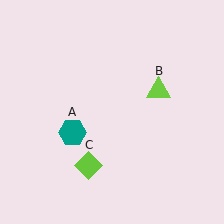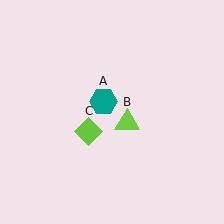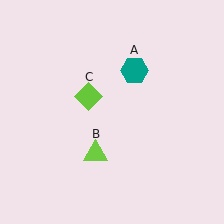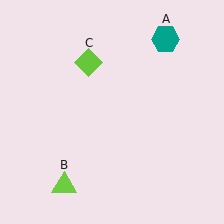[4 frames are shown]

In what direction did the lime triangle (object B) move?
The lime triangle (object B) moved down and to the left.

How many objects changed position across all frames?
3 objects changed position: teal hexagon (object A), lime triangle (object B), lime diamond (object C).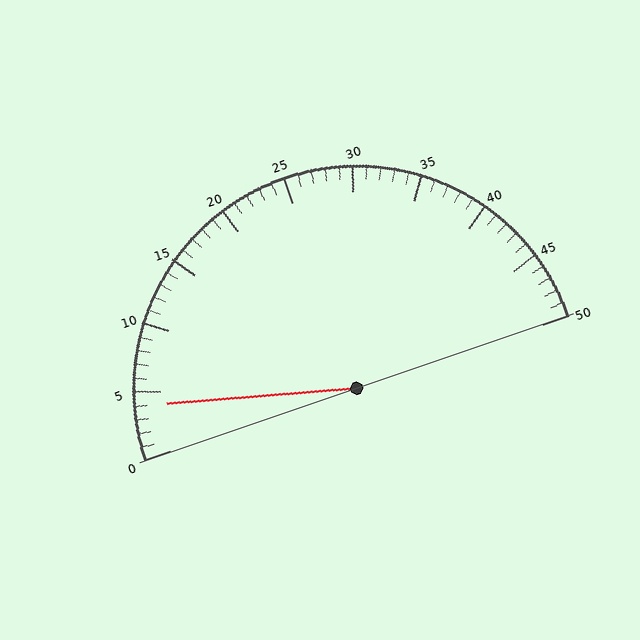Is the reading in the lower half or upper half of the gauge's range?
The reading is in the lower half of the range (0 to 50).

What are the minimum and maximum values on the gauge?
The gauge ranges from 0 to 50.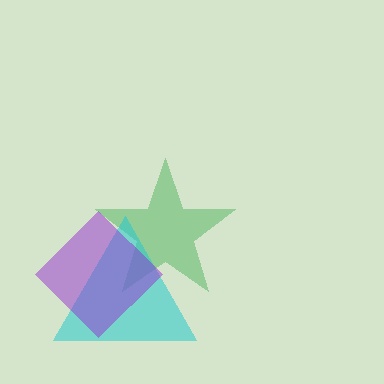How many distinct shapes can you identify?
There are 3 distinct shapes: a green star, a cyan triangle, a purple diamond.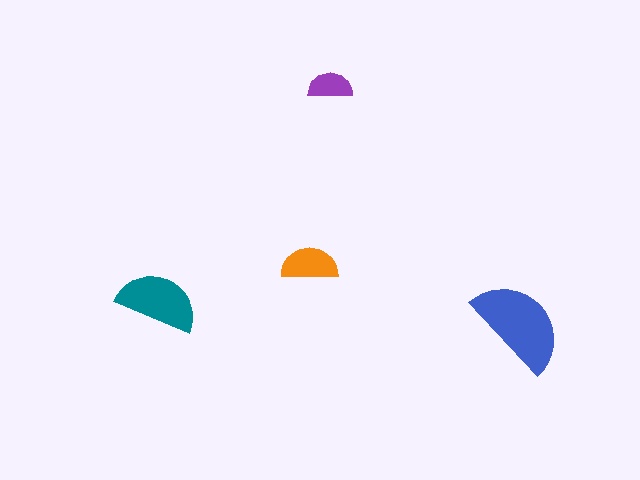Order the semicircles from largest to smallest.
the blue one, the teal one, the orange one, the purple one.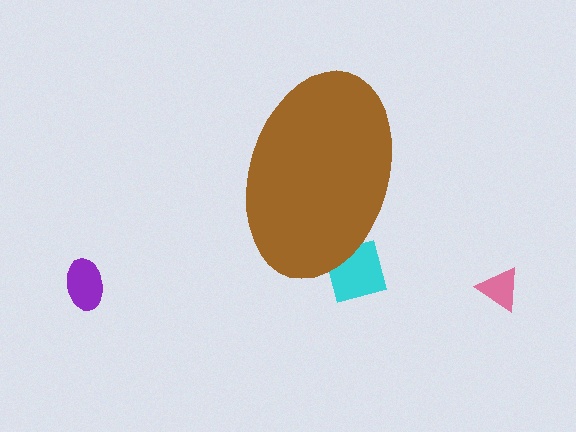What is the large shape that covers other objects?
A brown ellipse.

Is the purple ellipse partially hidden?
No, the purple ellipse is fully visible.